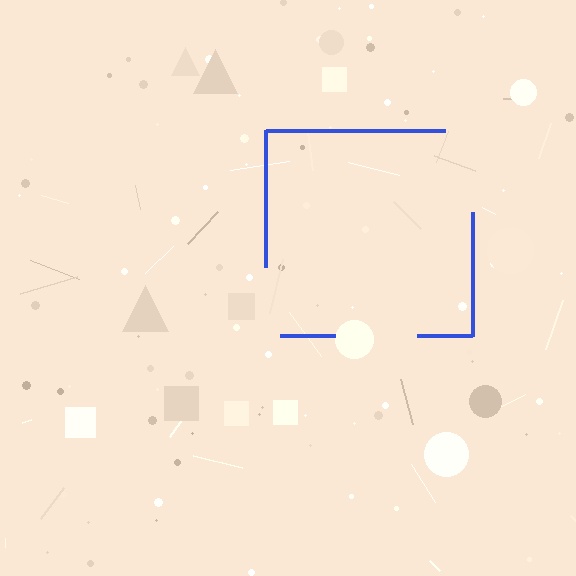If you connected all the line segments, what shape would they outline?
They would outline a square.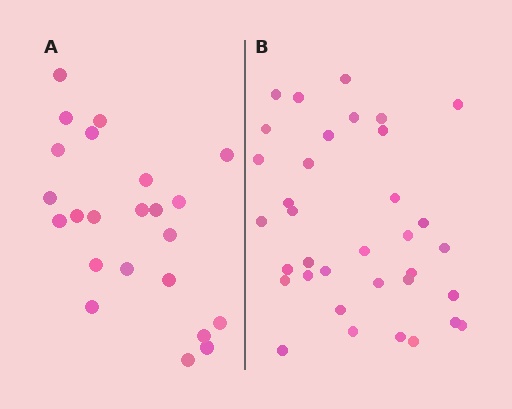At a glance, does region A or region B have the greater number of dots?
Region B (the right region) has more dots.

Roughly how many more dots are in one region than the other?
Region B has roughly 12 or so more dots than region A.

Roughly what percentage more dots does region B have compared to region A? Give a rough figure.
About 50% more.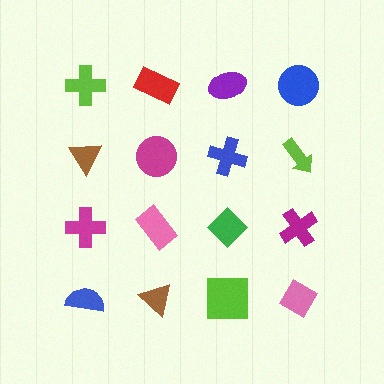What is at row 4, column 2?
A brown triangle.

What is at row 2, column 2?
A magenta circle.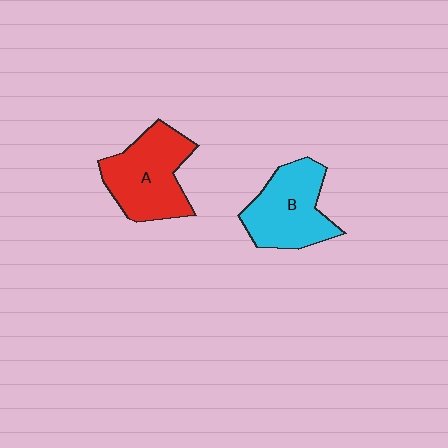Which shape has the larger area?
Shape A (red).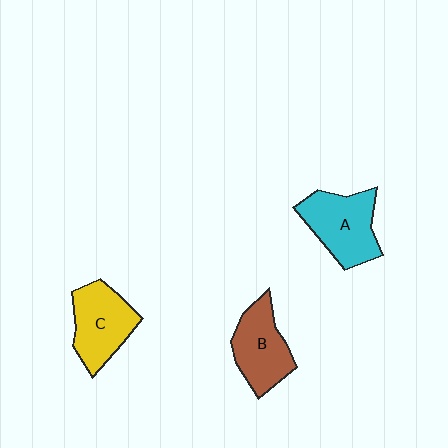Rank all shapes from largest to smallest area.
From largest to smallest: A (cyan), C (yellow), B (brown).